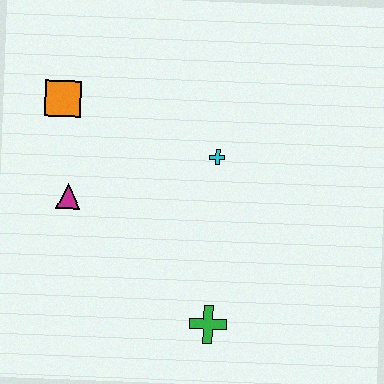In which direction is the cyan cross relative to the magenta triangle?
The cyan cross is to the right of the magenta triangle.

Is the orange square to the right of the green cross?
No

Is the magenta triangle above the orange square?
No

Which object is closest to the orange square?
The magenta triangle is closest to the orange square.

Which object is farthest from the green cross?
The orange square is farthest from the green cross.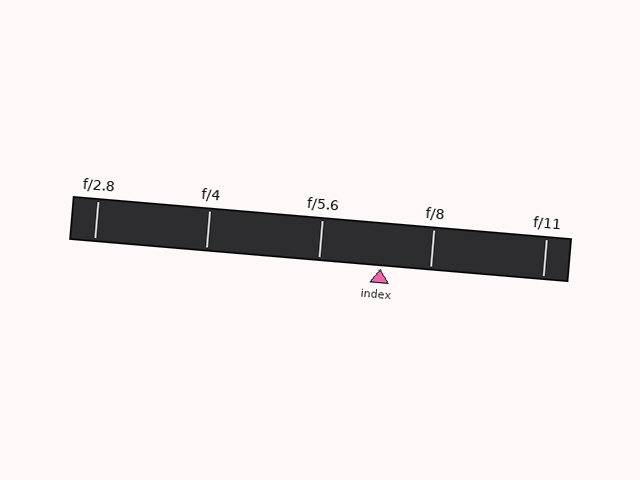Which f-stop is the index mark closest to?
The index mark is closest to f/8.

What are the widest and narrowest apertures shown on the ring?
The widest aperture shown is f/2.8 and the narrowest is f/11.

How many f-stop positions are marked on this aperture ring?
There are 5 f-stop positions marked.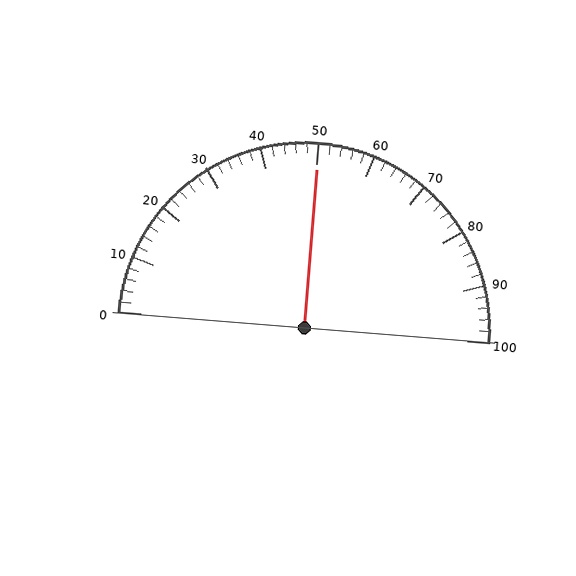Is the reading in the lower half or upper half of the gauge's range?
The reading is in the upper half of the range (0 to 100).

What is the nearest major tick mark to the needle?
The nearest major tick mark is 50.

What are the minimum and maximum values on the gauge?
The gauge ranges from 0 to 100.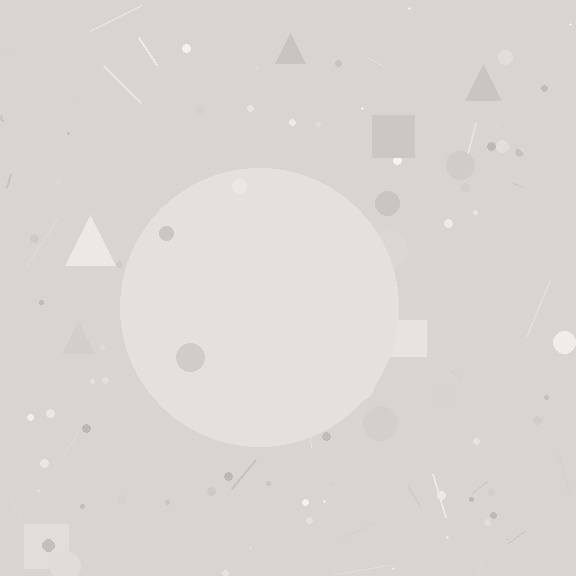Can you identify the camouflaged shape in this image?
The camouflaged shape is a circle.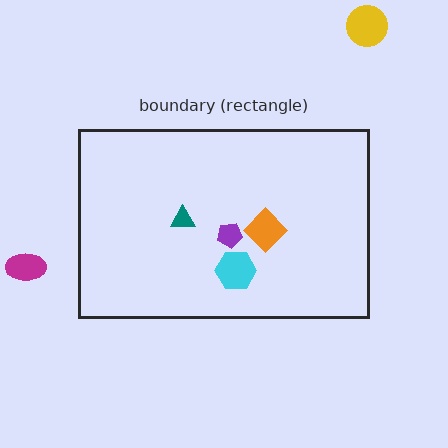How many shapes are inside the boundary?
4 inside, 2 outside.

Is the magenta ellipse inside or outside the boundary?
Outside.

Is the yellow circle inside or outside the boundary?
Outside.